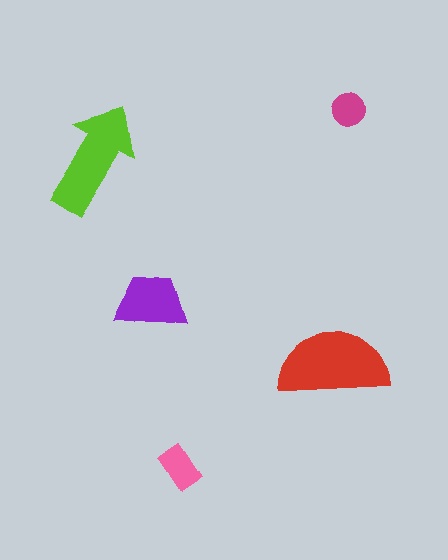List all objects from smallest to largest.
The magenta circle, the pink rectangle, the purple trapezoid, the lime arrow, the red semicircle.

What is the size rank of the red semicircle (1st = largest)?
1st.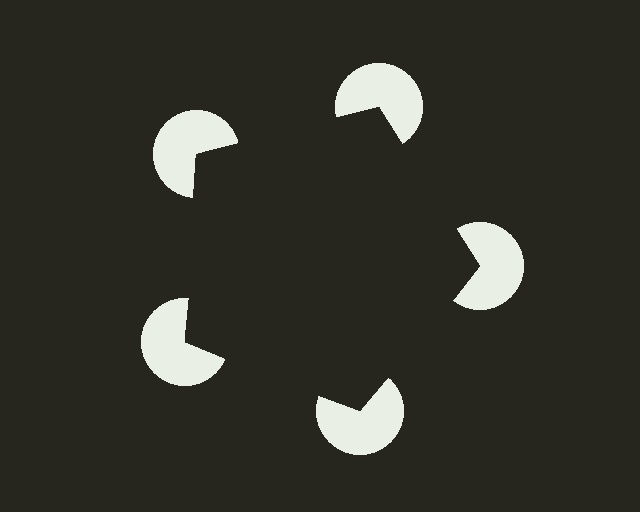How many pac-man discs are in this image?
There are 5 — one at each vertex of the illusory pentagon.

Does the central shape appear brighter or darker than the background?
It typically appears slightly darker than the background, even though no actual brightness change is drawn.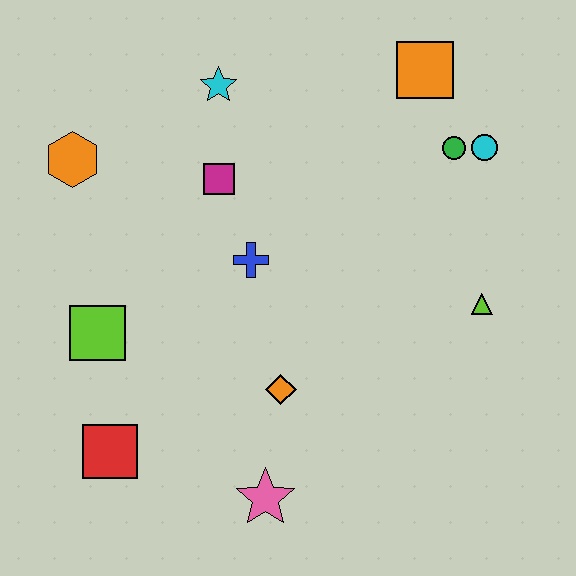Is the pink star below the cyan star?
Yes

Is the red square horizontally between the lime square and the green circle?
Yes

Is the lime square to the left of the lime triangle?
Yes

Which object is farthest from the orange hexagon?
The lime triangle is farthest from the orange hexagon.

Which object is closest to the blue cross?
The magenta square is closest to the blue cross.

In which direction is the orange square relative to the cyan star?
The orange square is to the right of the cyan star.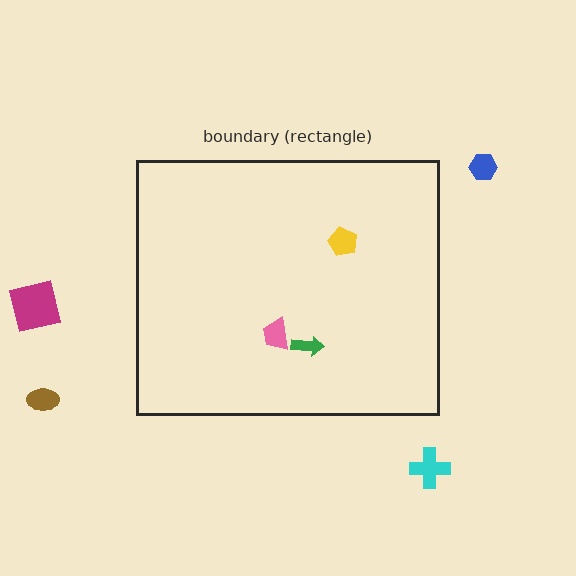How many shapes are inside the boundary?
3 inside, 4 outside.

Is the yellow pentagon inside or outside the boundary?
Inside.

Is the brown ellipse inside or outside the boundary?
Outside.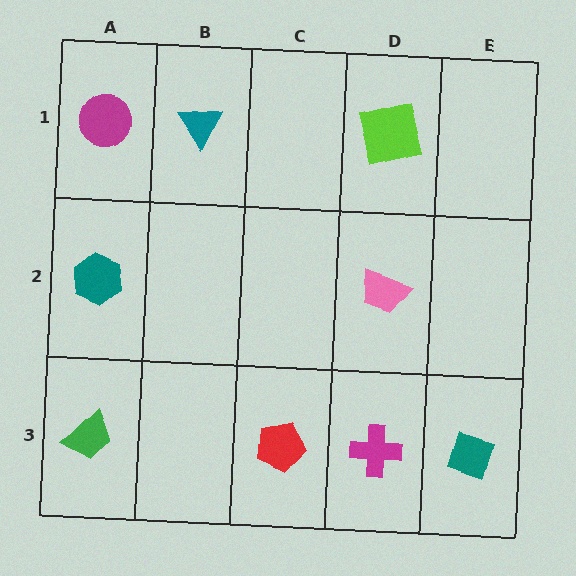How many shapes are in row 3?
4 shapes.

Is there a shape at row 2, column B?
No, that cell is empty.